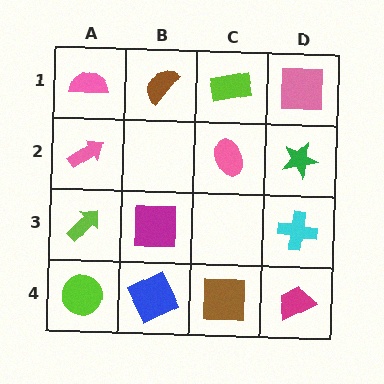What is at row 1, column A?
A pink semicircle.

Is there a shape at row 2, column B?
No, that cell is empty.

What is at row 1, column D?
A pink square.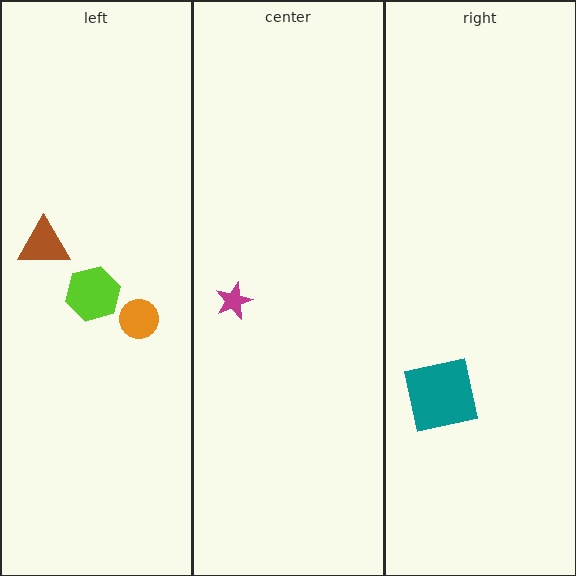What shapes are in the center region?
The magenta star.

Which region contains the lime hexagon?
The left region.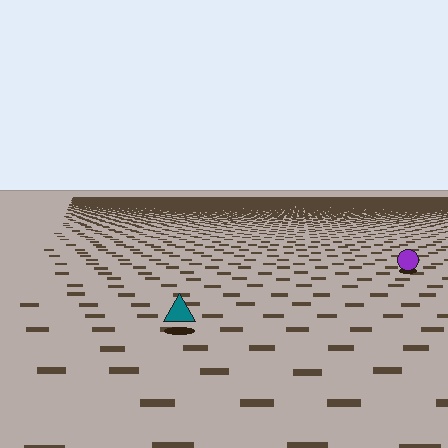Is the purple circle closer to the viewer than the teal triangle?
No. The teal triangle is closer — you can tell from the texture gradient: the ground texture is coarser near it.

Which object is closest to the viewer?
The teal triangle is closest. The texture marks near it are larger and more spread out.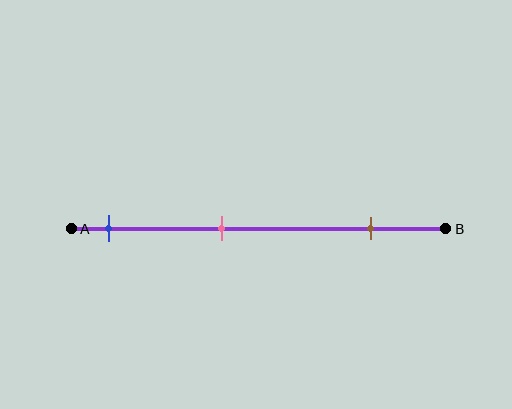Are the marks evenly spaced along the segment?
Yes, the marks are approximately evenly spaced.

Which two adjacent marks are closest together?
The blue and pink marks are the closest adjacent pair.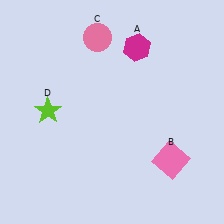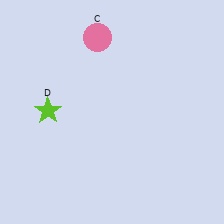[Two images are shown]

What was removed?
The pink square (B), the magenta hexagon (A) were removed in Image 2.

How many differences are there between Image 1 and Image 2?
There are 2 differences between the two images.